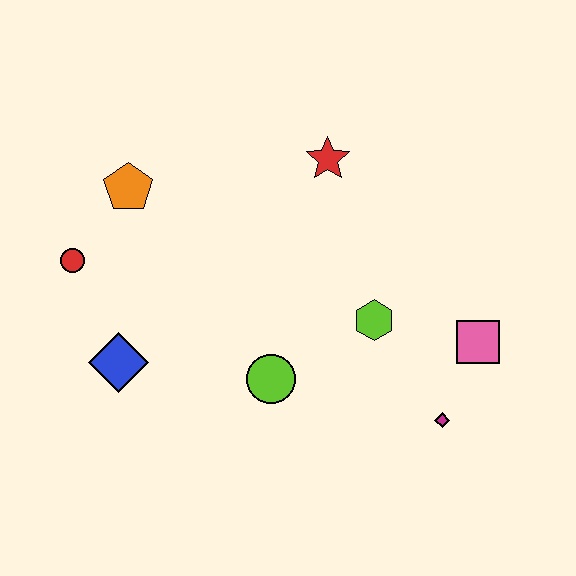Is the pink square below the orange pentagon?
Yes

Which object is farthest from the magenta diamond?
The red circle is farthest from the magenta diamond.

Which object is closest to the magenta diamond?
The pink square is closest to the magenta diamond.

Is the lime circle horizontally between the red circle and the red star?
Yes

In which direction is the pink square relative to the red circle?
The pink square is to the right of the red circle.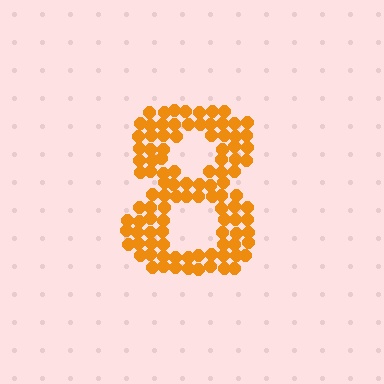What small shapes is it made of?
It is made of small circles.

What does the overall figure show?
The overall figure shows the digit 8.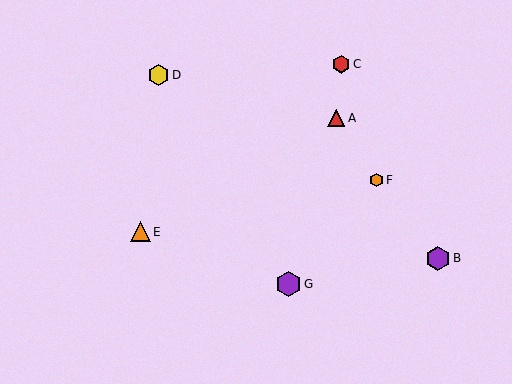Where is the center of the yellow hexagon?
The center of the yellow hexagon is at (159, 75).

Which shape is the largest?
The purple hexagon (labeled G) is the largest.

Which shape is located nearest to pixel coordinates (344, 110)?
The red triangle (labeled A) at (336, 118) is nearest to that location.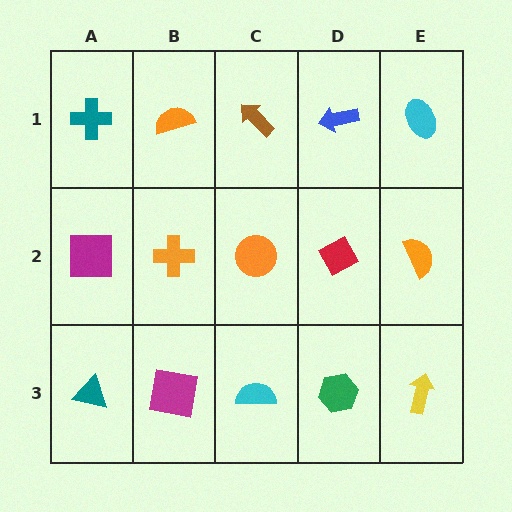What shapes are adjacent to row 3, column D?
A red diamond (row 2, column D), a cyan semicircle (row 3, column C), a yellow arrow (row 3, column E).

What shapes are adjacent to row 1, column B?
An orange cross (row 2, column B), a teal cross (row 1, column A), a brown arrow (row 1, column C).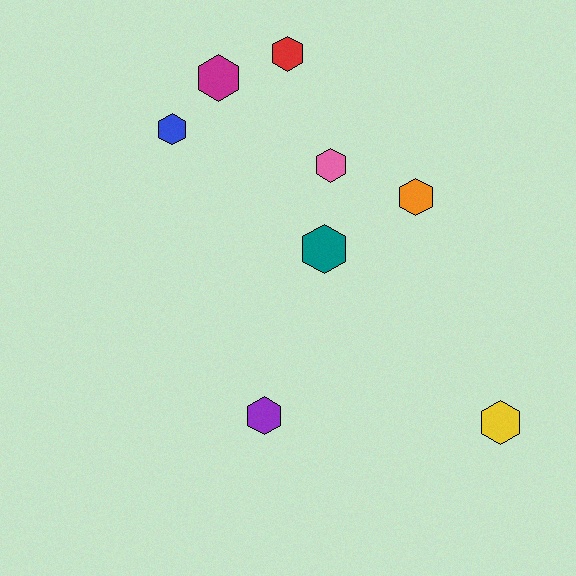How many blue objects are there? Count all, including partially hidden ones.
There is 1 blue object.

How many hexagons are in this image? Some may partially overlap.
There are 8 hexagons.